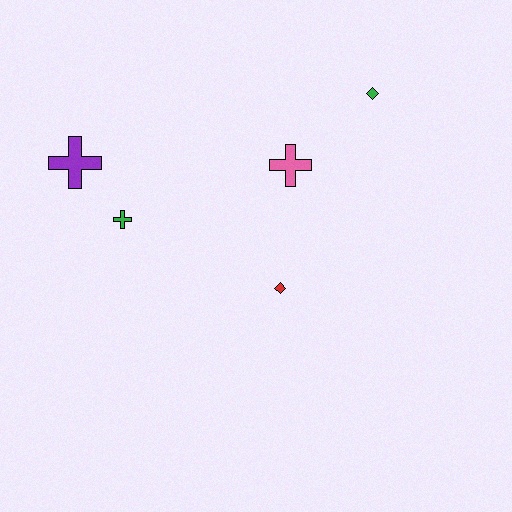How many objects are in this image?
There are 5 objects.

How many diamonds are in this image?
There are 2 diamonds.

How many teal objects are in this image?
There are no teal objects.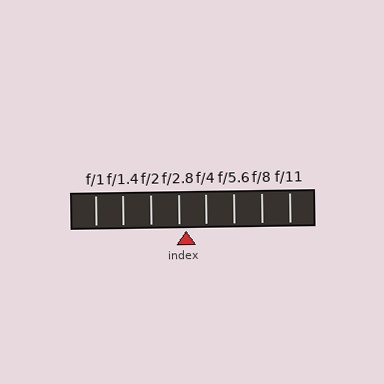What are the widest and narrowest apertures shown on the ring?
The widest aperture shown is f/1 and the narrowest is f/11.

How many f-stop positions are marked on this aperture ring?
There are 8 f-stop positions marked.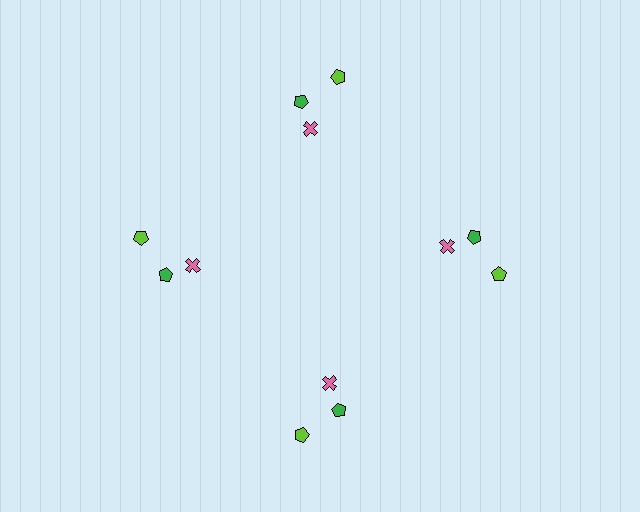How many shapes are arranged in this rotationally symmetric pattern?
There are 12 shapes, arranged in 4 groups of 3.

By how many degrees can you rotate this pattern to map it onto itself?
The pattern maps onto itself every 90 degrees of rotation.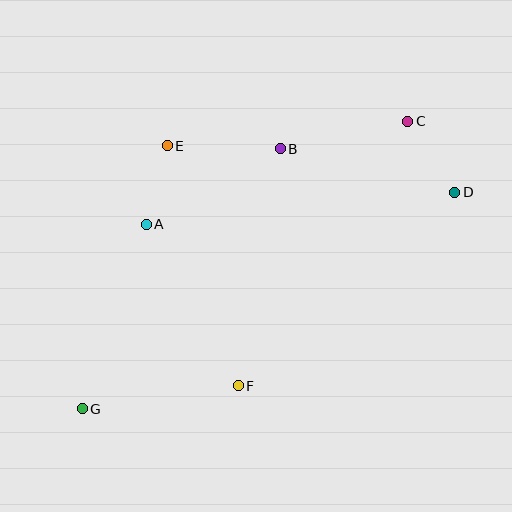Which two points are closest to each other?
Points A and E are closest to each other.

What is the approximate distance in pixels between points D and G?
The distance between D and G is approximately 431 pixels.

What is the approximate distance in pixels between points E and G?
The distance between E and G is approximately 276 pixels.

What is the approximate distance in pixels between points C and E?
The distance between C and E is approximately 242 pixels.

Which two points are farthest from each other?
Points C and G are farthest from each other.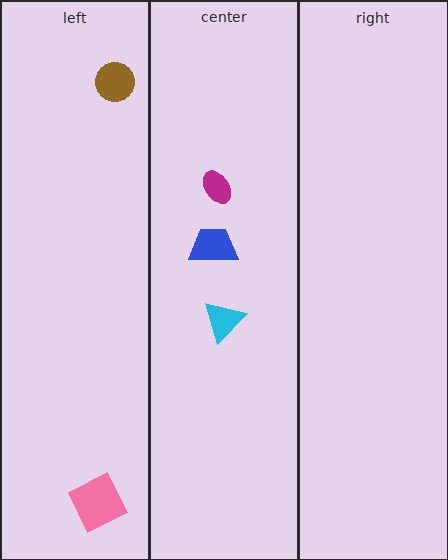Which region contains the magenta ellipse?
The center region.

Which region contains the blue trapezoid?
The center region.